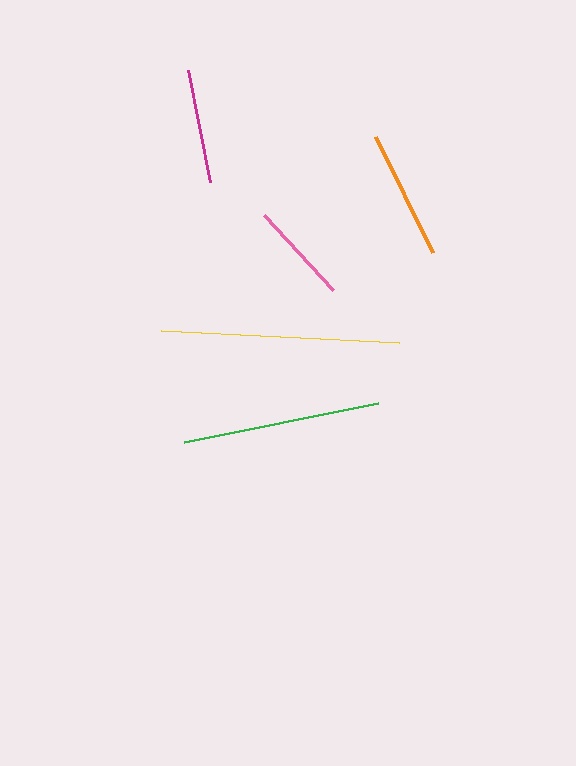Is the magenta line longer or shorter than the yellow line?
The yellow line is longer than the magenta line.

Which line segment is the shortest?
The pink line is the shortest at approximately 102 pixels.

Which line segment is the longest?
The yellow line is the longest at approximately 239 pixels.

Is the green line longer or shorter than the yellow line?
The yellow line is longer than the green line.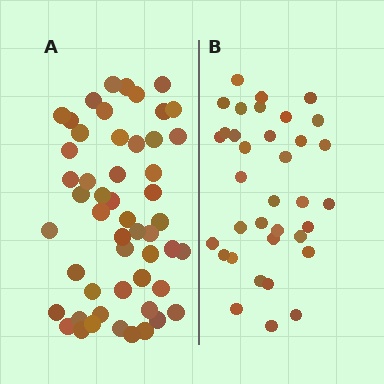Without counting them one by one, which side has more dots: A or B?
Region A (the left region) has more dots.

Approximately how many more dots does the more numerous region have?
Region A has approximately 15 more dots than region B.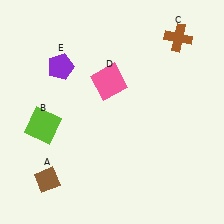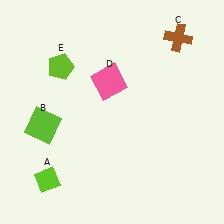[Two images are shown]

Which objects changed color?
A changed from brown to lime. E changed from purple to lime.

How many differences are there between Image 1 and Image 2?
There are 2 differences between the two images.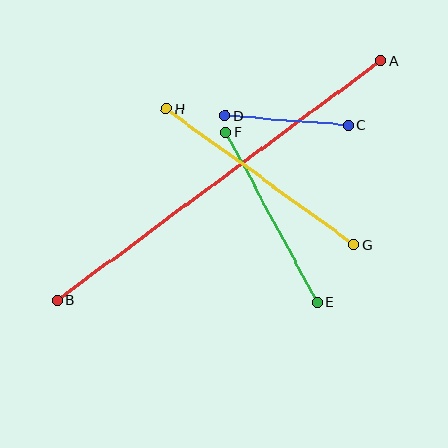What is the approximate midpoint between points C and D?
The midpoint is at approximately (287, 120) pixels.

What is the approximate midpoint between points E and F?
The midpoint is at approximately (272, 217) pixels.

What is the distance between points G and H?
The distance is approximately 231 pixels.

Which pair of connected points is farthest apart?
Points A and B are farthest apart.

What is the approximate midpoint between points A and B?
The midpoint is at approximately (219, 180) pixels.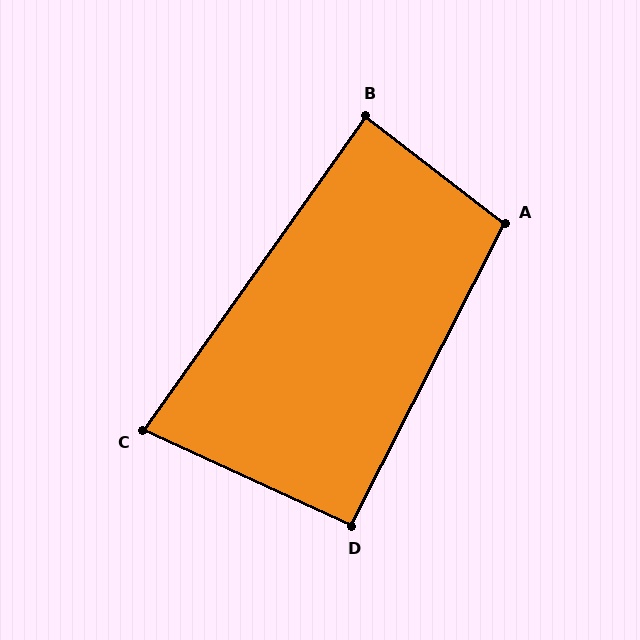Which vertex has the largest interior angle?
A, at approximately 101 degrees.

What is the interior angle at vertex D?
Approximately 92 degrees (approximately right).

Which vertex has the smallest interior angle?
C, at approximately 79 degrees.